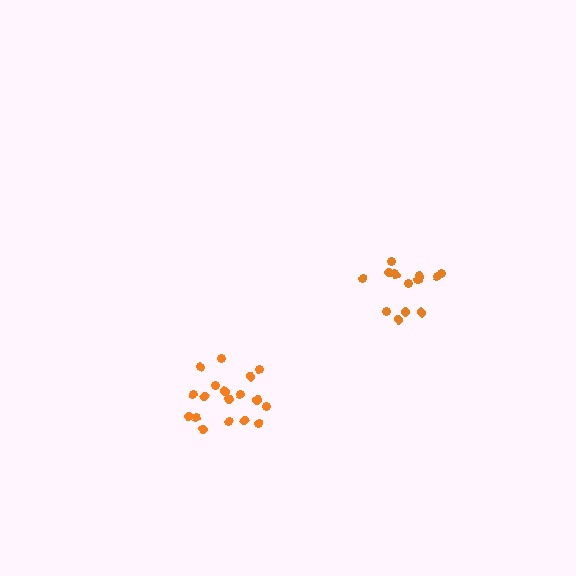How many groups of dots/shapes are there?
There are 2 groups.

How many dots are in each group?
Group 1: 18 dots, Group 2: 16 dots (34 total).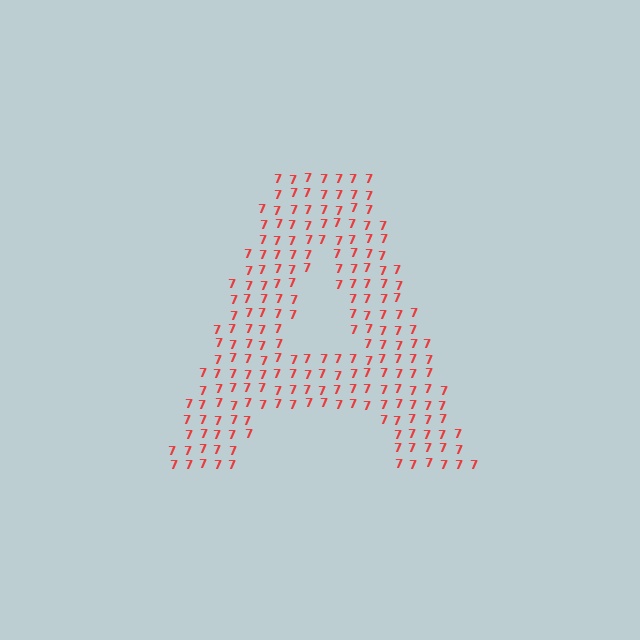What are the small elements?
The small elements are digit 7's.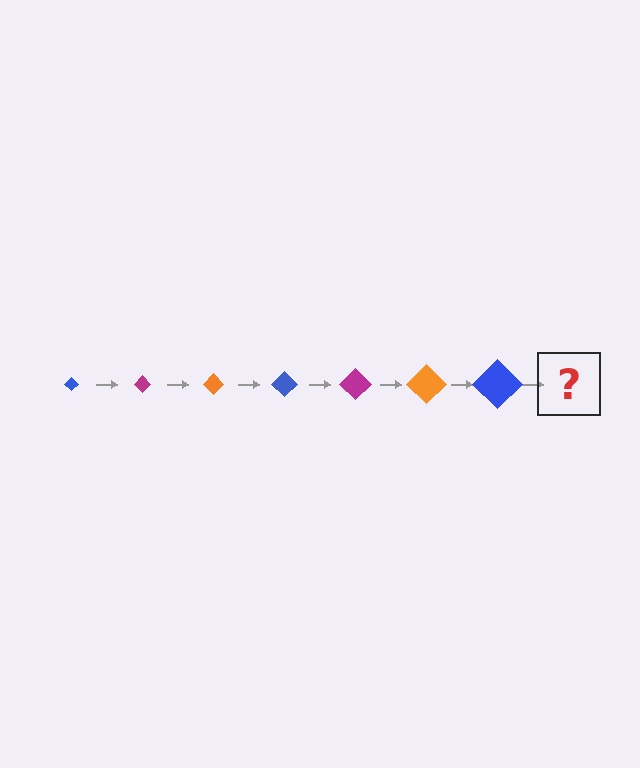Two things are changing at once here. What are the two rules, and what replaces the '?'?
The two rules are that the diamond grows larger each step and the color cycles through blue, magenta, and orange. The '?' should be a magenta diamond, larger than the previous one.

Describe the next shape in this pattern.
It should be a magenta diamond, larger than the previous one.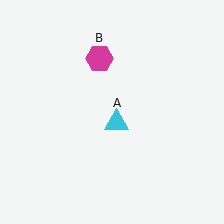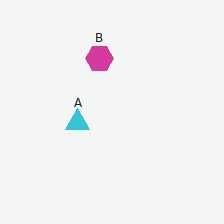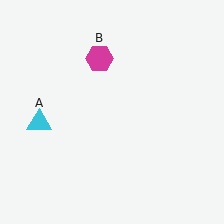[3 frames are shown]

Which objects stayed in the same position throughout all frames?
Magenta hexagon (object B) remained stationary.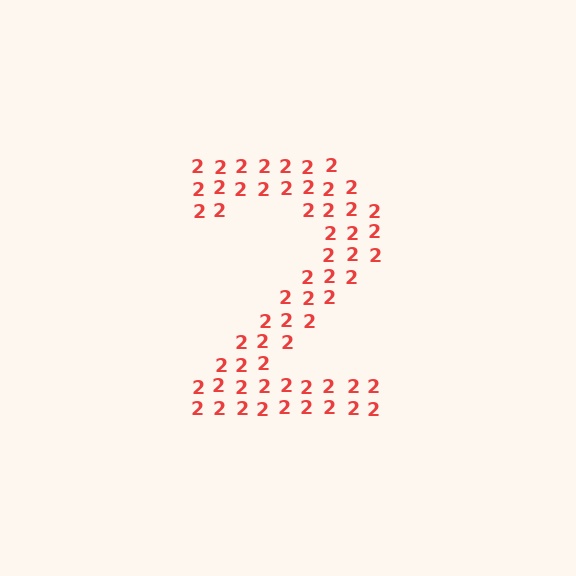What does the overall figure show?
The overall figure shows the digit 2.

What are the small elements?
The small elements are digit 2's.